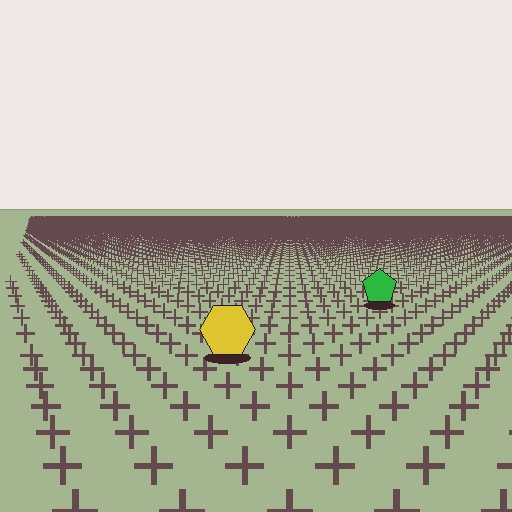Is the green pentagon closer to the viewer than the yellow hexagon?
No. The yellow hexagon is closer — you can tell from the texture gradient: the ground texture is coarser near it.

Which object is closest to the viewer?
The yellow hexagon is closest. The texture marks near it are larger and more spread out.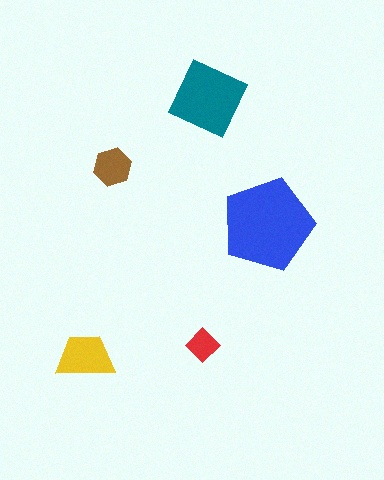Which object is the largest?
The blue pentagon.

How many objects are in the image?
There are 5 objects in the image.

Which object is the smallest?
The red diamond.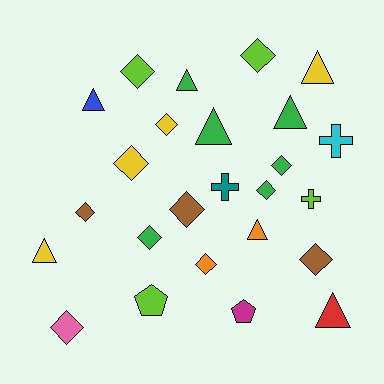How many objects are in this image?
There are 25 objects.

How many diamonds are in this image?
There are 12 diamonds.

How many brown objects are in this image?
There are 3 brown objects.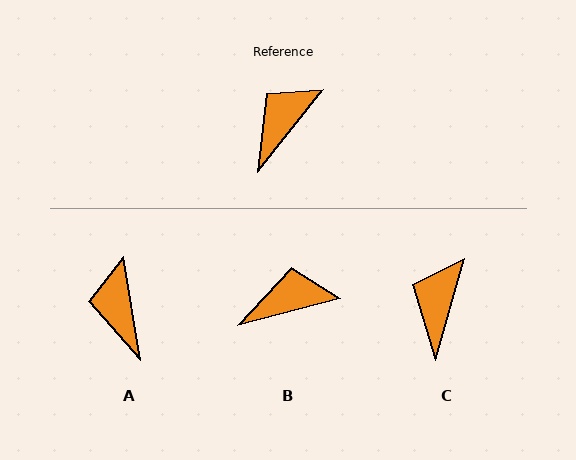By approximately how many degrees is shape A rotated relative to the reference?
Approximately 48 degrees counter-clockwise.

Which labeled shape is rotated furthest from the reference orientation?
A, about 48 degrees away.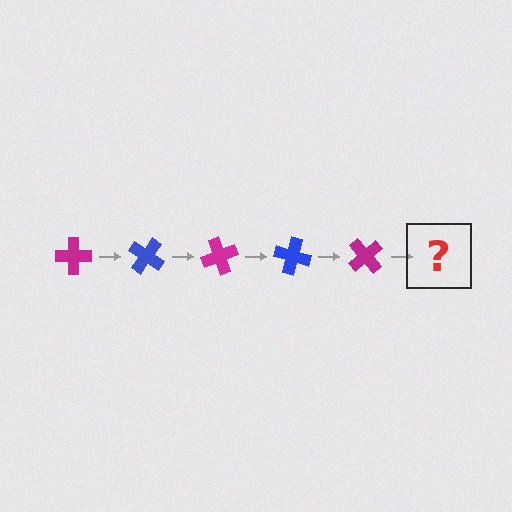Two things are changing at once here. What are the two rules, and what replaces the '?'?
The two rules are that it rotates 35 degrees each step and the color cycles through magenta and blue. The '?' should be a blue cross, rotated 175 degrees from the start.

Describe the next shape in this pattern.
It should be a blue cross, rotated 175 degrees from the start.